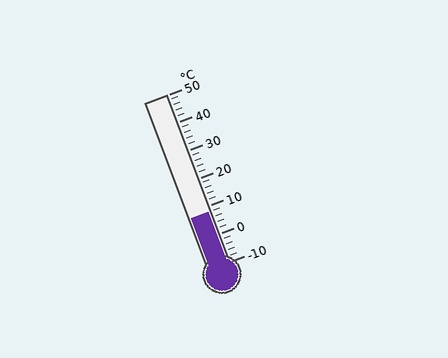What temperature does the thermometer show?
The thermometer shows approximately 8°C.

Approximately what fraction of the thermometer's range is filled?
The thermometer is filled to approximately 30% of its range.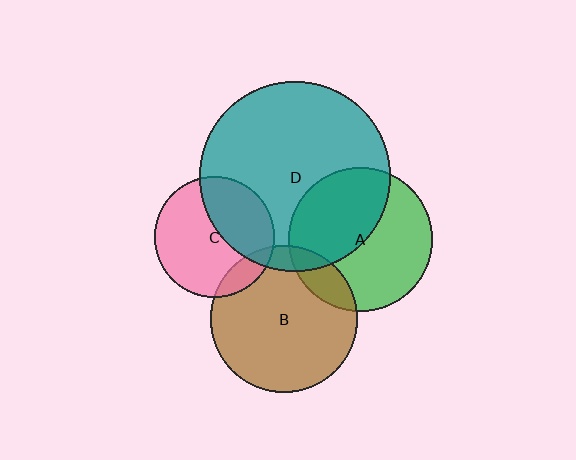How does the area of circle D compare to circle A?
Approximately 1.8 times.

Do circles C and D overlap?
Yes.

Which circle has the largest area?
Circle D (teal).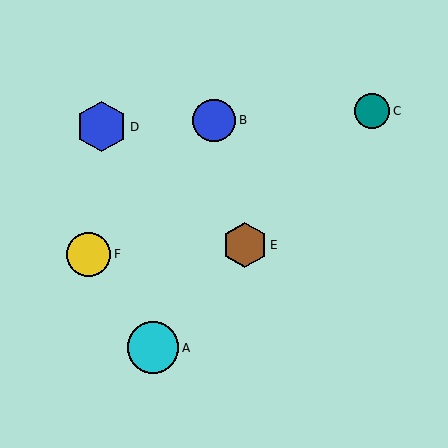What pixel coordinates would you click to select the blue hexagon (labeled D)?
Click at (101, 127) to select the blue hexagon D.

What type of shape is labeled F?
Shape F is a yellow circle.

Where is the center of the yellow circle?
The center of the yellow circle is at (88, 255).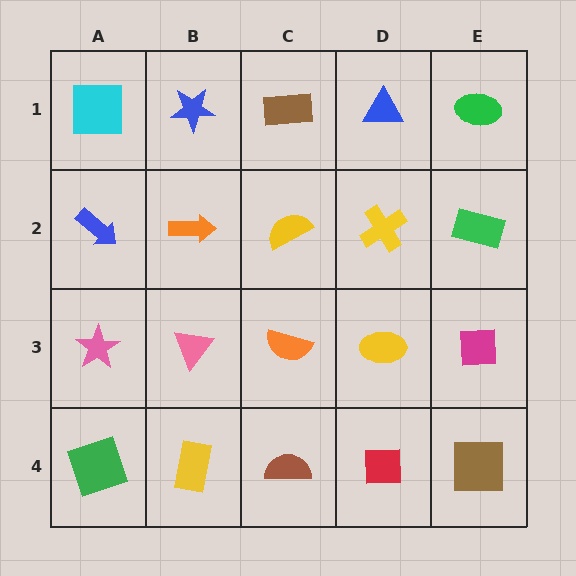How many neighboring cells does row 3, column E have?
3.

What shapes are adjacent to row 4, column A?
A pink star (row 3, column A), a yellow rectangle (row 4, column B).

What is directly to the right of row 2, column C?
A yellow cross.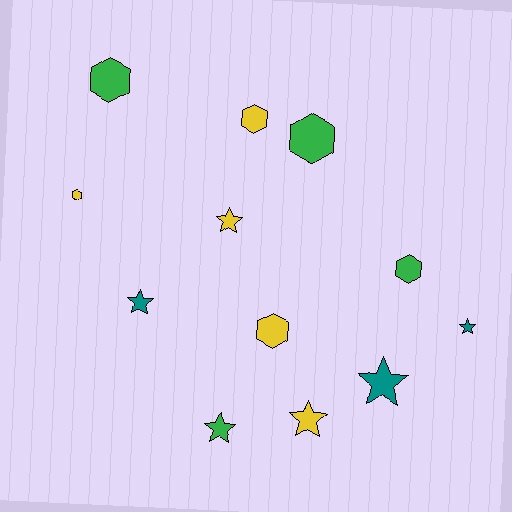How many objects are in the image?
There are 12 objects.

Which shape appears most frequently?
Star, with 6 objects.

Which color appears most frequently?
Yellow, with 5 objects.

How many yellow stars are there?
There are 2 yellow stars.